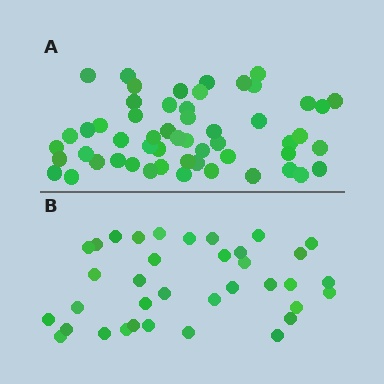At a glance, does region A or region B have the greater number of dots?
Region A (the top region) has more dots.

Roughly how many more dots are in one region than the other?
Region A has approximately 20 more dots than region B.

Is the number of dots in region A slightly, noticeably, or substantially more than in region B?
Region A has substantially more. The ratio is roughly 1.5 to 1.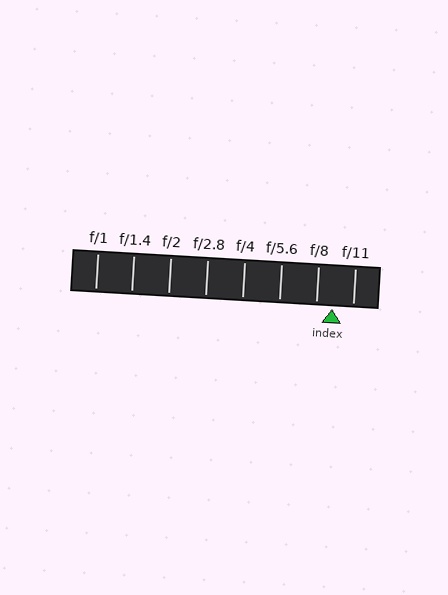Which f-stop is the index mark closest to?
The index mark is closest to f/8.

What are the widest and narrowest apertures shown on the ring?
The widest aperture shown is f/1 and the narrowest is f/11.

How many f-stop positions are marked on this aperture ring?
There are 8 f-stop positions marked.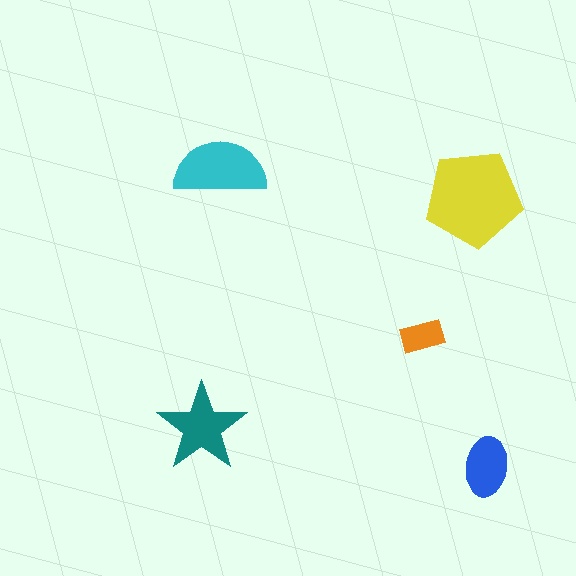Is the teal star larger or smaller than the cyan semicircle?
Smaller.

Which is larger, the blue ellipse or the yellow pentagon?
The yellow pentagon.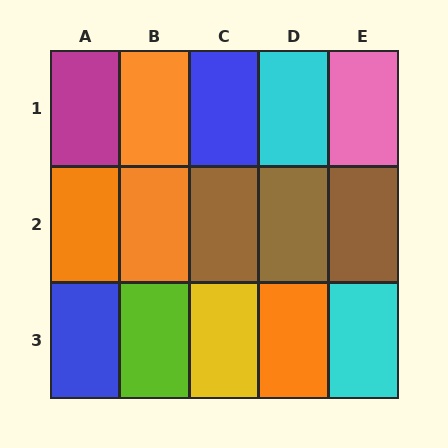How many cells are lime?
1 cell is lime.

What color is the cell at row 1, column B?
Orange.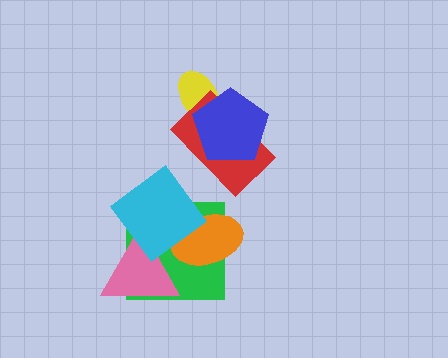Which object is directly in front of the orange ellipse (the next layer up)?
The pink triangle is directly in front of the orange ellipse.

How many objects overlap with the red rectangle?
2 objects overlap with the red rectangle.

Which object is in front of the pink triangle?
The cyan diamond is in front of the pink triangle.